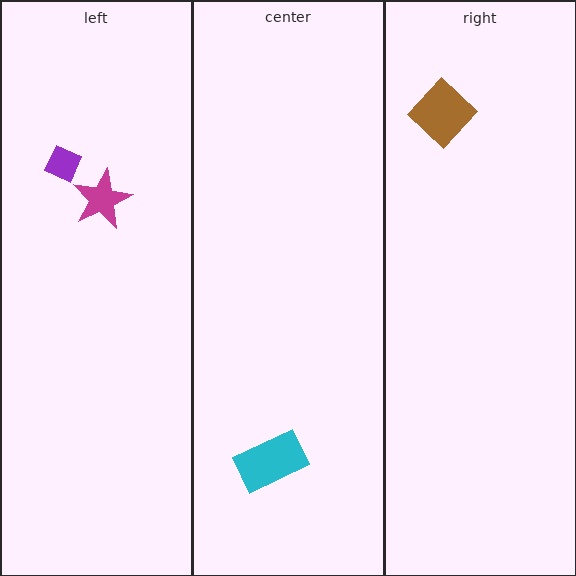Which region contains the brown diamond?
The right region.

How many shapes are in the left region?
2.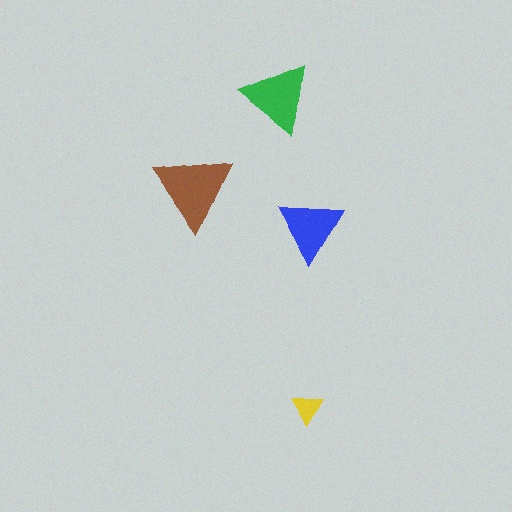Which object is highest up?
The green triangle is topmost.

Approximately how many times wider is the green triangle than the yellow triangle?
About 2.5 times wider.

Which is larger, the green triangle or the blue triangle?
The green one.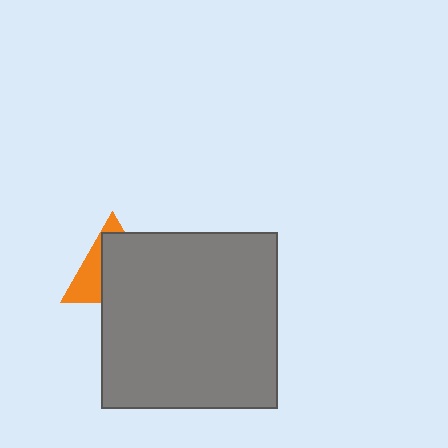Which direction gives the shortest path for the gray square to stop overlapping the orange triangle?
Moving toward the lower-right gives the shortest separation.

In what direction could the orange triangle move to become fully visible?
The orange triangle could move toward the upper-left. That would shift it out from behind the gray square entirely.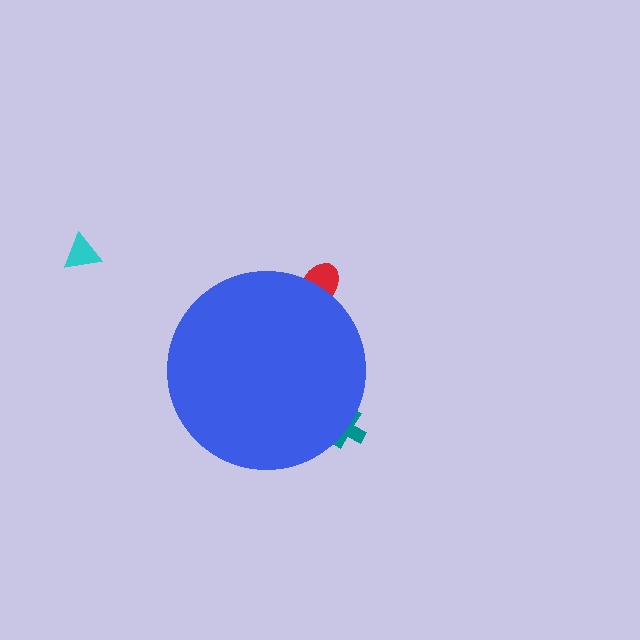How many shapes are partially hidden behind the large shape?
2 shapes are partially hidden.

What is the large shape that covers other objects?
A blue circle.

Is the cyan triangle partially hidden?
No, the cyan triangle is fully visible.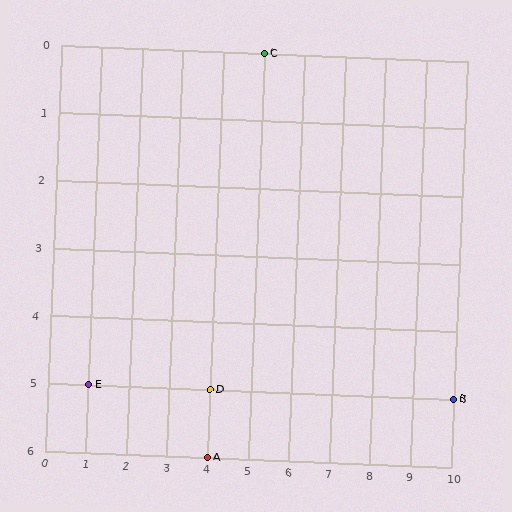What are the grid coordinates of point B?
Point B is at grid coordinates (10, 5).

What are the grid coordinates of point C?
Point C is at grid coordinates (5, 0).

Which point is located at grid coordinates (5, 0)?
Point C is at (5, 0).